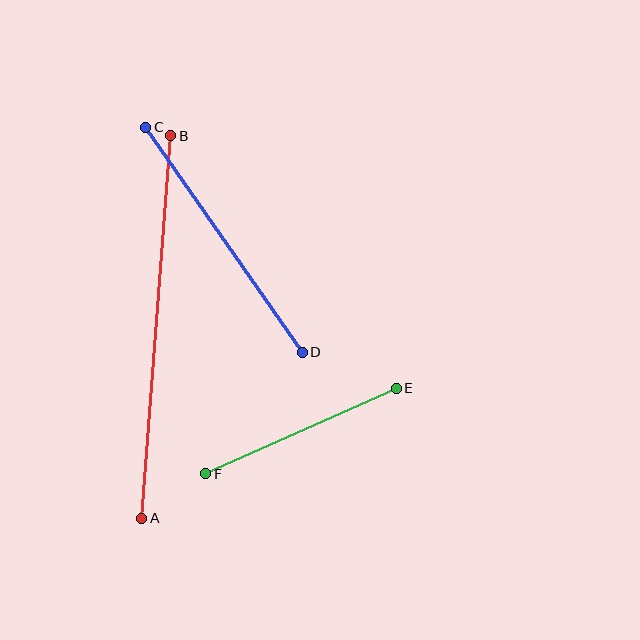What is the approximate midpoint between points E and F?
The midpoint is at approximately (301, 431) pixels.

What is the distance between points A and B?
The distance is approximately 383 pixels.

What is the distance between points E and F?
The distance is approximately 208 pixels.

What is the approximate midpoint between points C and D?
The midpoint is at approximately (224, 240) pixels.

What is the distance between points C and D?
The distance is approximately 274 pixels.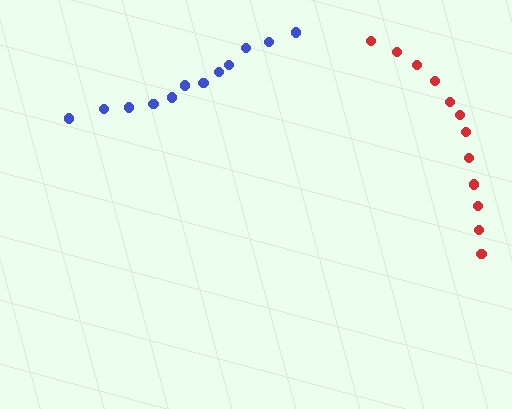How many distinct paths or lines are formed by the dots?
There are 2 distinct paths.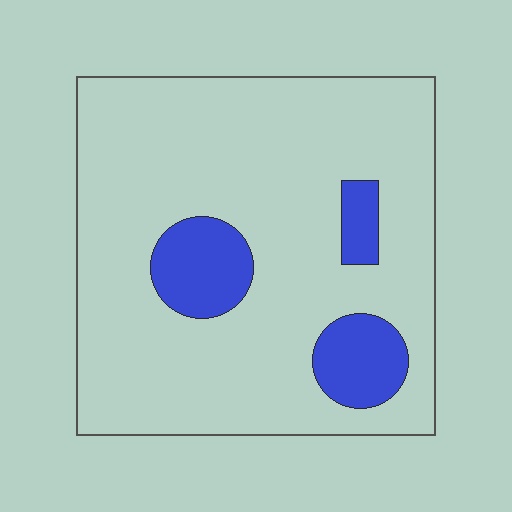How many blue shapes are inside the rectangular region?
3.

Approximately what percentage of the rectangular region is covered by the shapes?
Approximately 15%.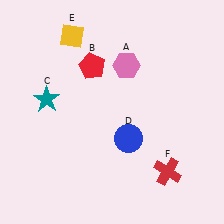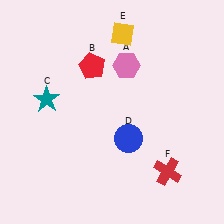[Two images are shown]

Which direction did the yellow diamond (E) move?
The yellow diamond (E) moved right.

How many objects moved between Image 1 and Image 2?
1 object moved between the two images.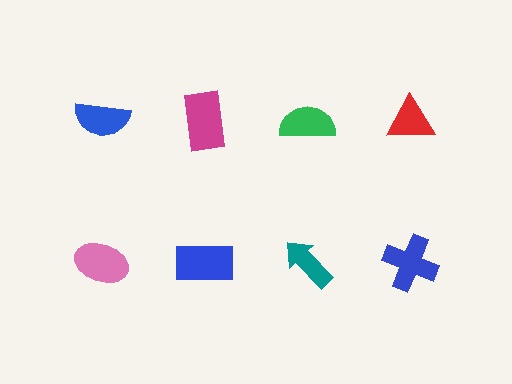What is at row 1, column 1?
A blue semicircle.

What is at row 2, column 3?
A teal arrow.